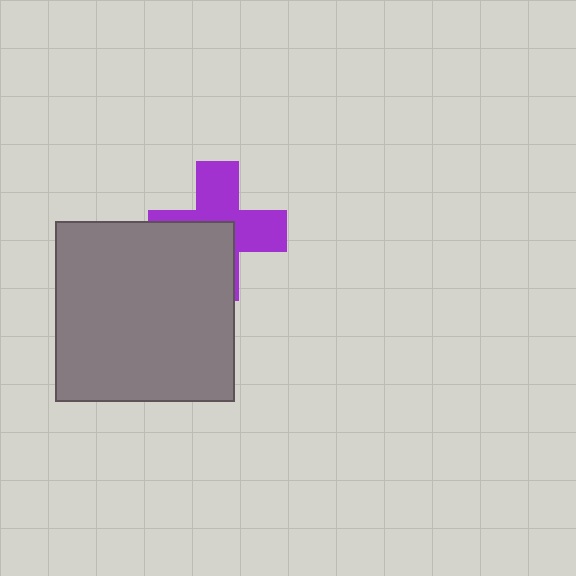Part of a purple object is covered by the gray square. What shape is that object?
It is a cross.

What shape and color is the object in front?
The object in front is a gray square.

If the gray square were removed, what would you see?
You would see the complete purple cross.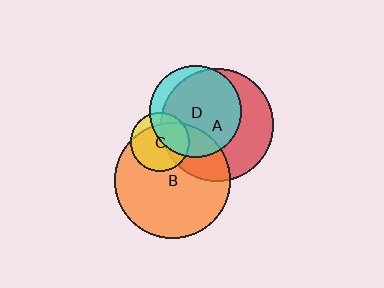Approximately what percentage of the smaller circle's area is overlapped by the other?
Approximately 30%.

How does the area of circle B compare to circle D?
Approximately 1.6 times.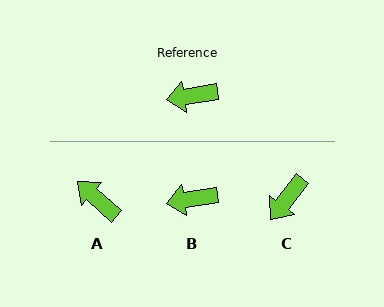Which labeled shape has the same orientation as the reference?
B.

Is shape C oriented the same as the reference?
No, it is off by about 44 degrees.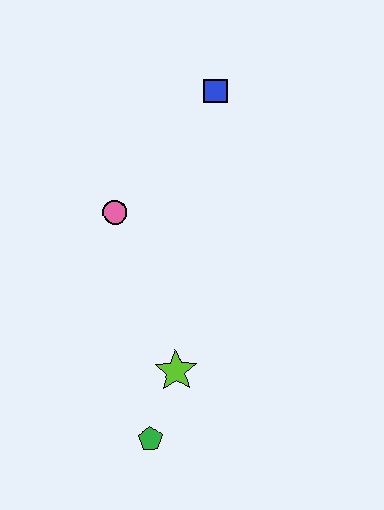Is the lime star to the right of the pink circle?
Yes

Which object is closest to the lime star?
The green pentagon is closest to the lime star.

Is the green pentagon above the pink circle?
No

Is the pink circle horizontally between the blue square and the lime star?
No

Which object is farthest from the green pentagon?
The blue square is farthest from the green pentagon.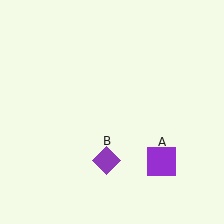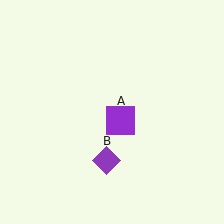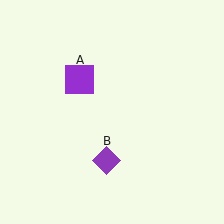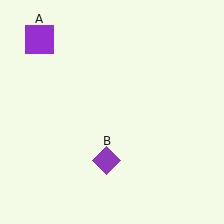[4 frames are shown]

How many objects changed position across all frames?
1 object changed position: purple square (object A).